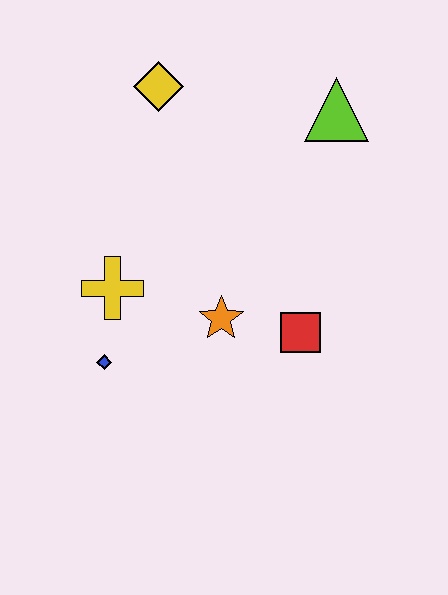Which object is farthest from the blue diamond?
The lime triangle is farthest from the blue diamond.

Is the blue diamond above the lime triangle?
No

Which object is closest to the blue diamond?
The yellow cross is closest to the blue diamond.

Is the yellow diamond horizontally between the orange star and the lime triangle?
No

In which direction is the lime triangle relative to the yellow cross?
The lime triangle is to the right of the yellow cross.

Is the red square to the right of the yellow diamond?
Yes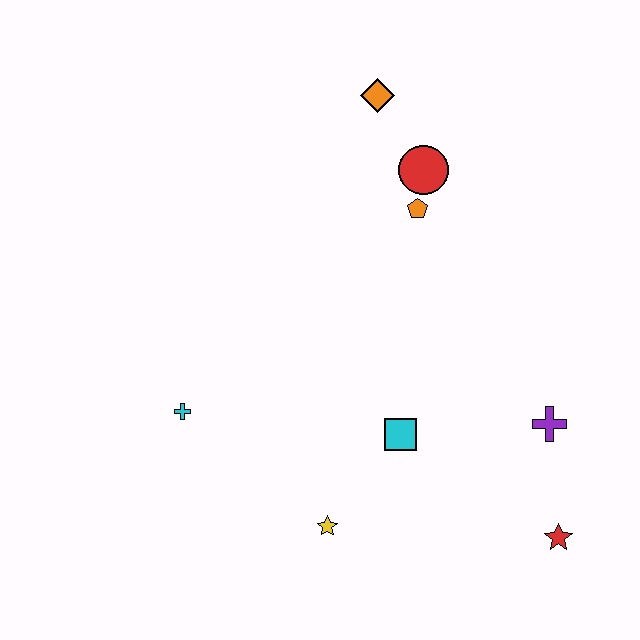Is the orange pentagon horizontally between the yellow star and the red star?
Yes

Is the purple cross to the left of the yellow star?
No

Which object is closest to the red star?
The purple cross is closest to the red star.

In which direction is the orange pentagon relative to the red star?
The orange pentagon is above the red star.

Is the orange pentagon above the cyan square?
Yes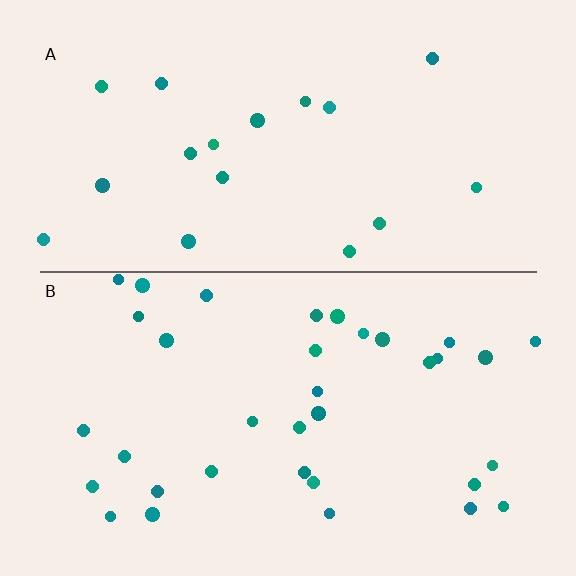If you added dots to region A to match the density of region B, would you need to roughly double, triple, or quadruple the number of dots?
Approximately double.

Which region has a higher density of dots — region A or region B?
B (the bottom).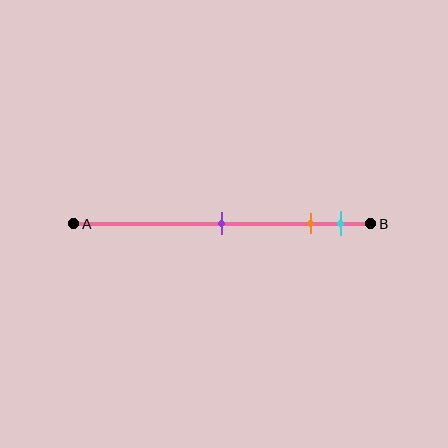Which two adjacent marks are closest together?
The orange and cyan marks are the closest adjacent pair.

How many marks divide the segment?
There are 3 marks dividing the segment.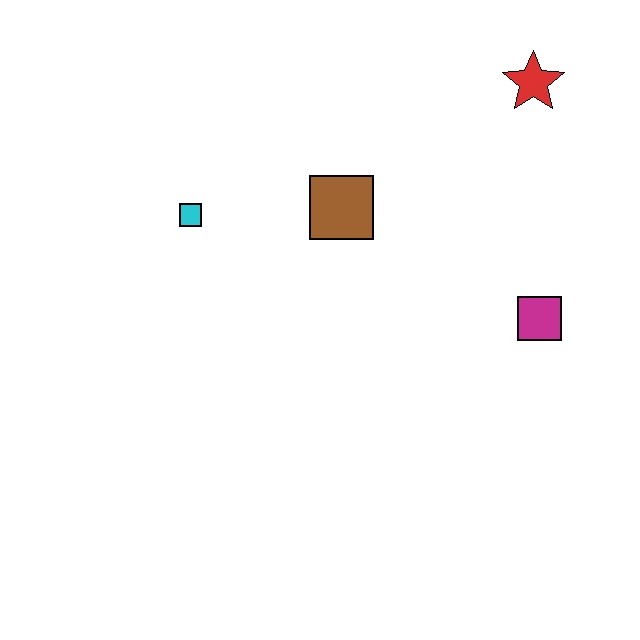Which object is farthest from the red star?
The cyan square is farthest from the red star.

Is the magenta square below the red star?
Yes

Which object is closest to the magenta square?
The brown square is closest to the magenta square.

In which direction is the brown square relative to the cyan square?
The brown square is to the right of the cyan square.